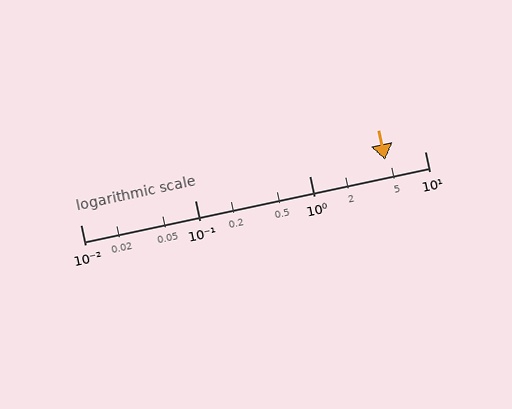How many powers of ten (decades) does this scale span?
The scale spans 3 decades, from 0.01 to 10.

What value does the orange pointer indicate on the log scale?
The pointer indicates approximately 4.5.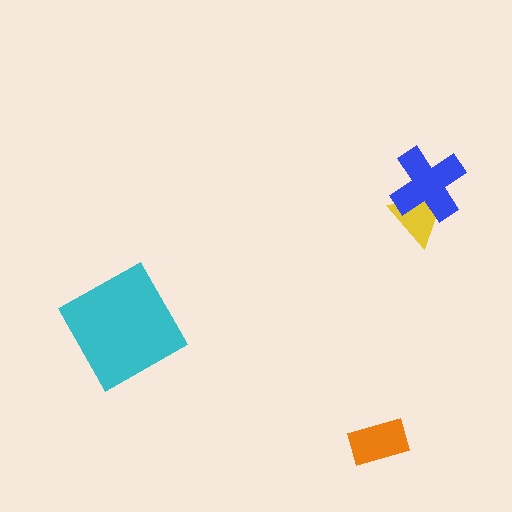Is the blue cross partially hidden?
No, no other shape covers it.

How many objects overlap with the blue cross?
1 object overlaps with the blue cross.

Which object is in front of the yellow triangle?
The blue cross is in front of the yellow triangle.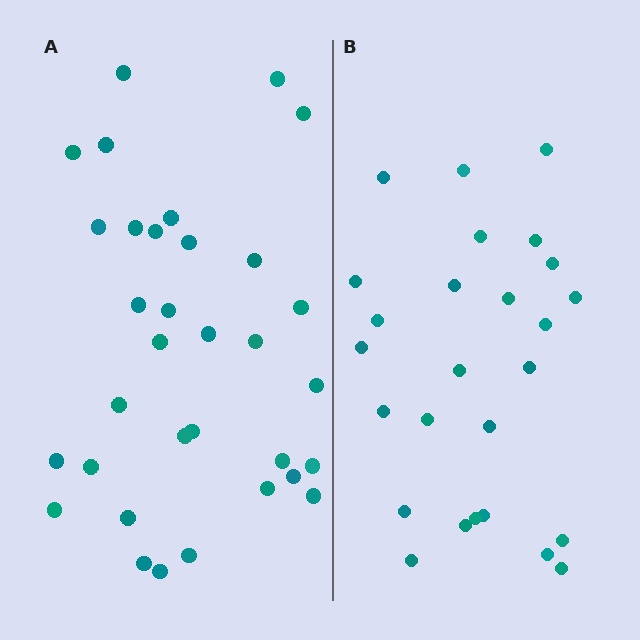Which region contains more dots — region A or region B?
Region A (the left region) has more dots.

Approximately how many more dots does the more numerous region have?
Region A has roughly 8 or so more dots than region B.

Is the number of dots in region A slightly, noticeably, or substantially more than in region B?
Region A has noticeably more, but not dramatically so. The ratio is roughly 1.3 to 1.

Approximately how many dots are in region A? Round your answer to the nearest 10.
About 30 dots. (The exact count is 33, which rounds to 30.)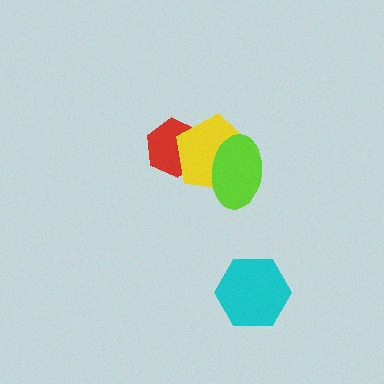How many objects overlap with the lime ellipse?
1 object overlaps with the lime ellipse.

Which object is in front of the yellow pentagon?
The lime ellipse is in front of the yellow pentagon.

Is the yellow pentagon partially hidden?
Yes, it is partially covered by another shape.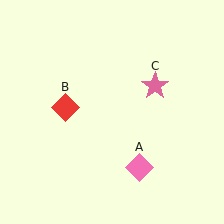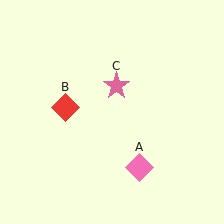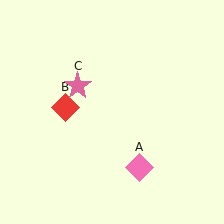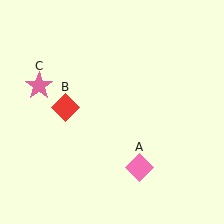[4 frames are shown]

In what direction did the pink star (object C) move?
The pink star (object C) moved left.